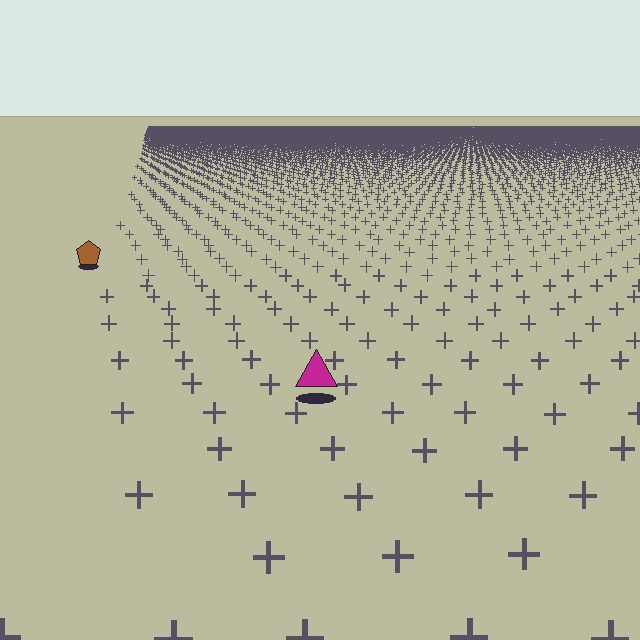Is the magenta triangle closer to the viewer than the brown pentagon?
Yes. The magenta triangle is closer — you can tell from the texture gradient: the ground texture is coarser near it.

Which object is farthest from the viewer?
The brown pentagon is farthest from the viewer. It appears smaller and the ground texture around it is denser.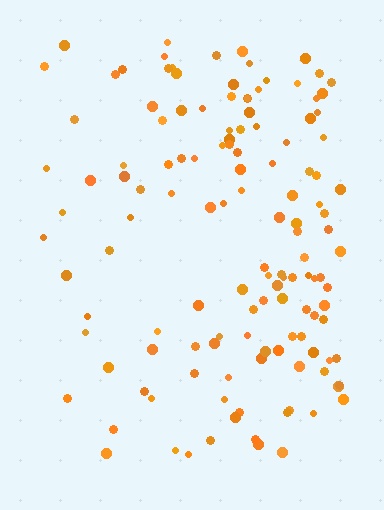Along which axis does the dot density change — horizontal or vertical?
Horizontal.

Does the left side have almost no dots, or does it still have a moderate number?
Still a moderate number, just noticeably fewer than the right.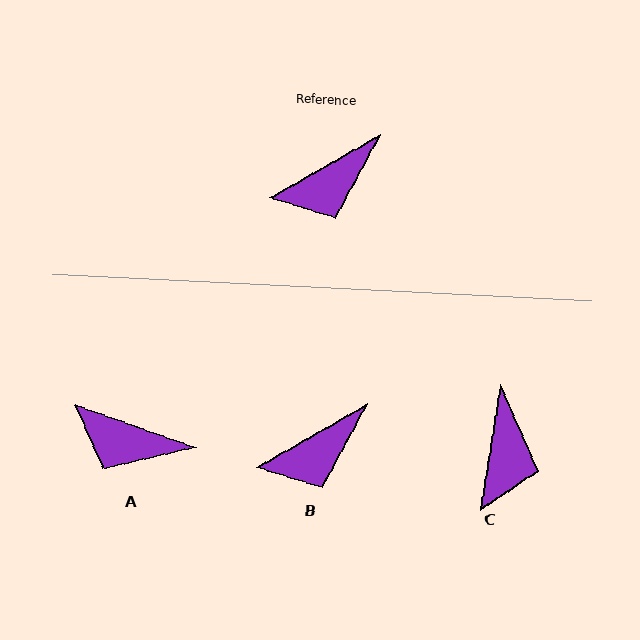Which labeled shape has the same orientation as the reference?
B.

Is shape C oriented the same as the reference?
No, it is off by about 51 degrees.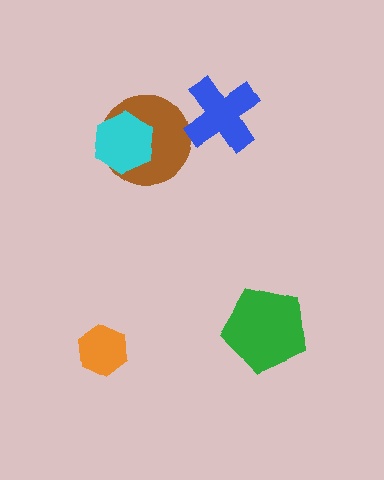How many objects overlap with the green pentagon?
0 objects overlap with the green pentagon.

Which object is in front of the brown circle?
The cyan hexagon is in front of the brown circle.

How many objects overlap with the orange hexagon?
0 objects overlap with the orange hexagon.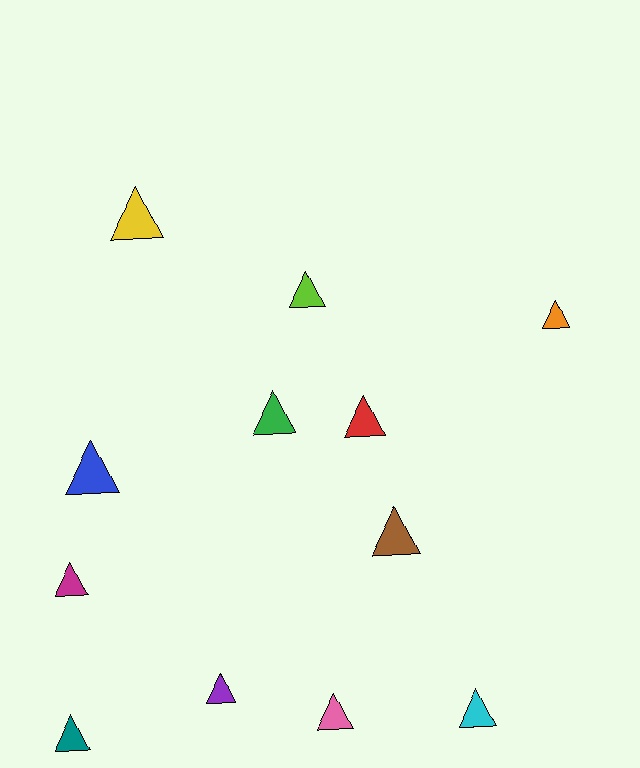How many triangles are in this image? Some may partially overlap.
There are 12 triangles.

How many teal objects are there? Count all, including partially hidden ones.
There is 1 teal object.